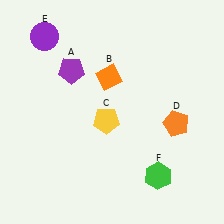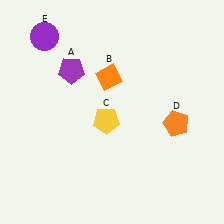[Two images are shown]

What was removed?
The green hexagon (F) was removed in Image 2.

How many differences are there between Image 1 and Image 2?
There is 1 difference between the two images.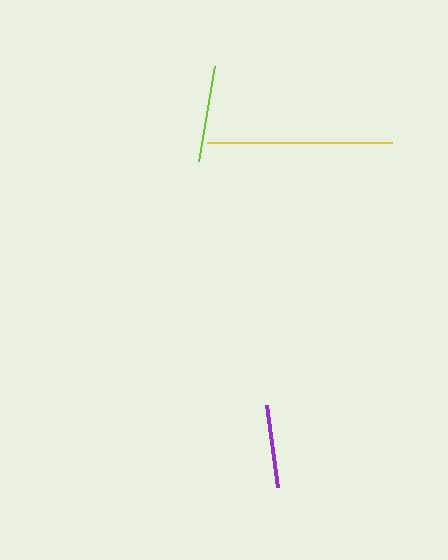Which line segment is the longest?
The yellow line is the longest at approximately 185 pixels.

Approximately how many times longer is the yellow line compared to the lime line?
The yellow line is approximately 1.9 times the length of the lime line.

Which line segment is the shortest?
The purple line is the shortest at approximately 82 pixels.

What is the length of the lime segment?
The lime segment is approximately 96 pixels long.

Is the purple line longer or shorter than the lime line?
The lime line is longer than the purple line.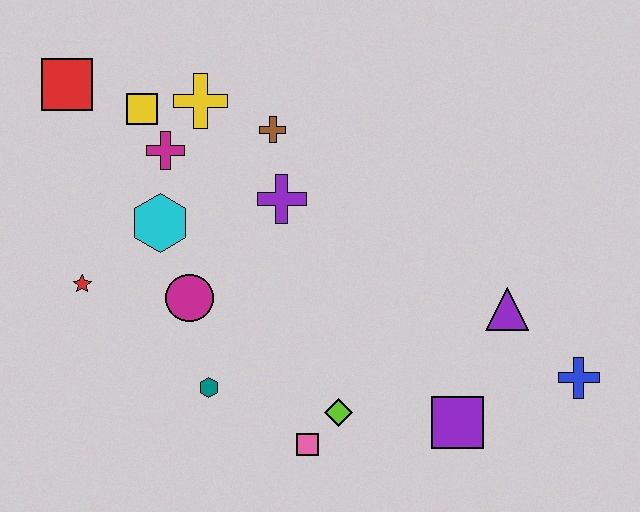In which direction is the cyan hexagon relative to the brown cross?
The cyan hexagon is to the left of the brown cross.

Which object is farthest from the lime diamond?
The red square is farthest from the lime diamond.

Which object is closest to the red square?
The yellow square is closest to the red square.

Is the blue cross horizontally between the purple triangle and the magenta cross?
No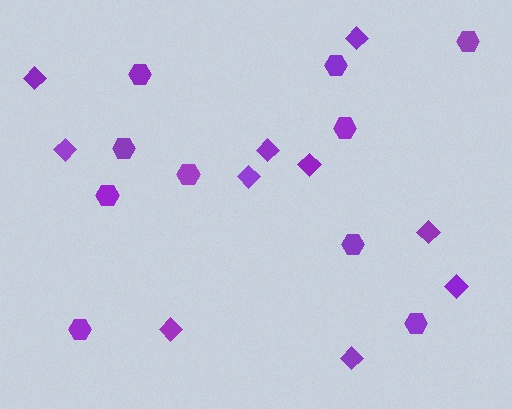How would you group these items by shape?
There are 2 groups: one group of hexagons (10) and one group of diamonds (10).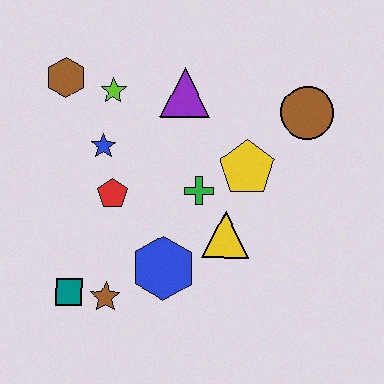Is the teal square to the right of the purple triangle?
No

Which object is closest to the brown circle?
The yellow pentagon is closest to the brown circle.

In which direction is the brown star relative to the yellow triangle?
The brown star is to the left of the yellow triangle.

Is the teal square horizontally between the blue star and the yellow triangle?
No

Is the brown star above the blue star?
No